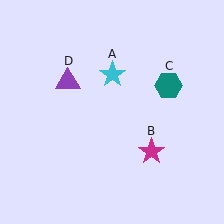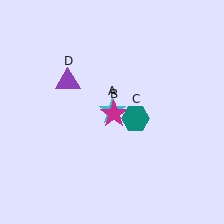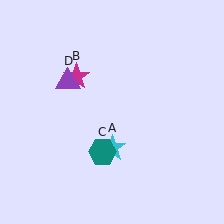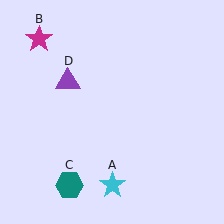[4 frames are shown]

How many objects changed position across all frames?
3 objects changed position: cyan star (object A), magenta star (object B), teal hexagon (object C).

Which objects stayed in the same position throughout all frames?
Purple triangle (object D) remained stationary.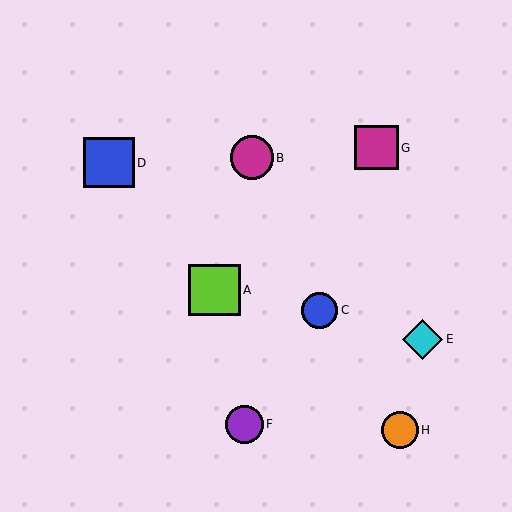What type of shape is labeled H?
Shape H is an orange circle.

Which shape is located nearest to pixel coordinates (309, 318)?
The blue circle (labeled C) at (319, 310) is nearest to that location.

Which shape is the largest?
The lime square (labeled A) is the largest.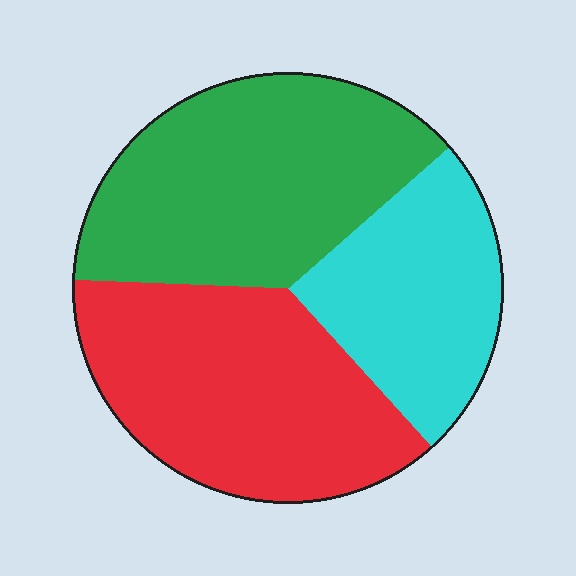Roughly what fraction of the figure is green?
Green takes up between a quarter and a half of the figure.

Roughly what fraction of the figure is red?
Red takes up about three eighths (3/8) of the figure.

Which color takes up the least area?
Cyan, at roughly 25%.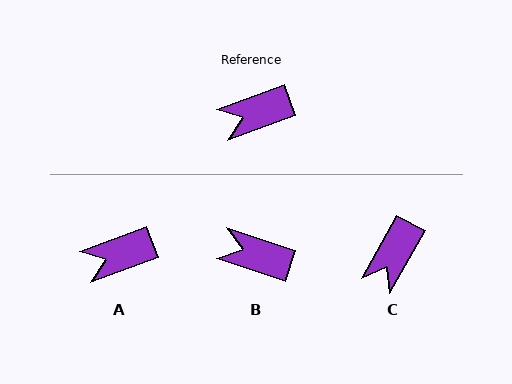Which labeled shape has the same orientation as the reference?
A.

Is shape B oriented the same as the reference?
No, it is off by about 39 degrees.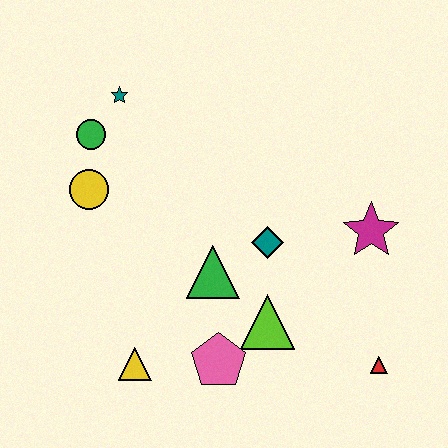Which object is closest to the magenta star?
The teal diamond is closest to the magenta star.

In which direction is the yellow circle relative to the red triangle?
The yellow circle is to the left of the red triangle.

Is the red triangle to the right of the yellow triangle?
Yes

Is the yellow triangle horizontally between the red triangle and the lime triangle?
No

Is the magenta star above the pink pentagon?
Yes